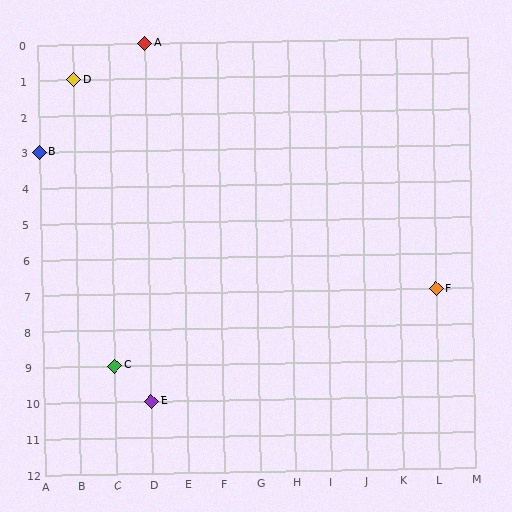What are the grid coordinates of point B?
Point B is at grid coordinates (A, 3).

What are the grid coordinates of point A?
Point A is at grid coordinates (D, 0).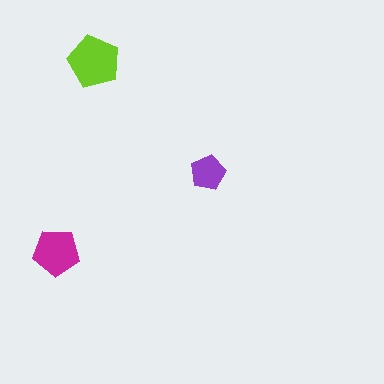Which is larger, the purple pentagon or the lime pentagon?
The lime one.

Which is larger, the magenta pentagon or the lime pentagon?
The lime one.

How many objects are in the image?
There are 3 objects in the image.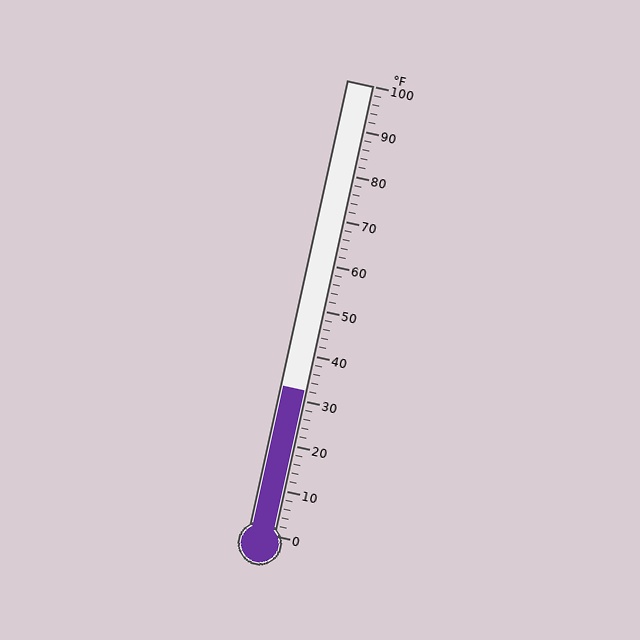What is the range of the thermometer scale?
The thermometer scale ranges from 0°F to 100°F.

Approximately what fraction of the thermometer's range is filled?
The thermometer is filled to approximately 30% of its range.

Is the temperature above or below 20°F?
The temperature is above 20°F.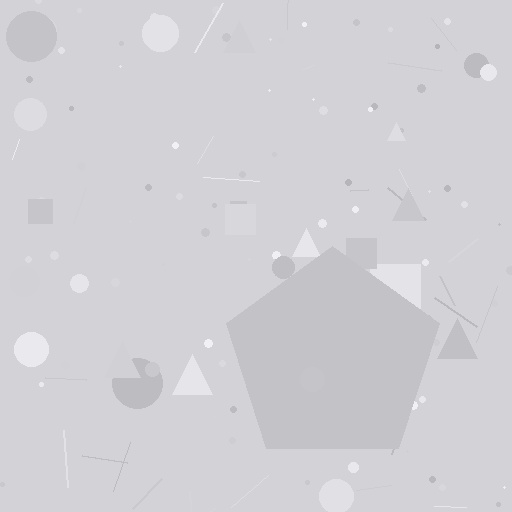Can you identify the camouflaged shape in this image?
The camouflaged shape is a pentagon.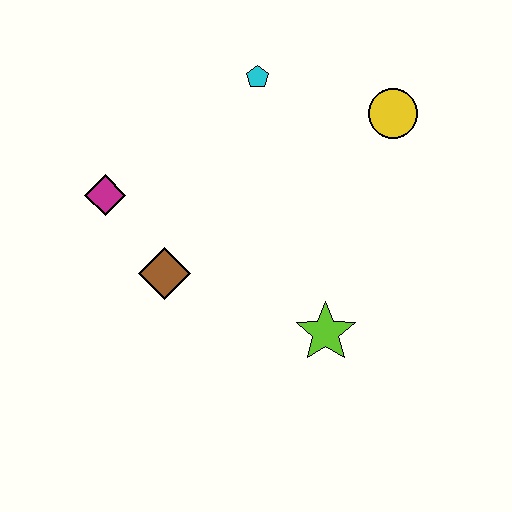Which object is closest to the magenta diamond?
The brown diamond is closest to the magenta diamond.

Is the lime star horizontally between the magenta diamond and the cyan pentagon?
No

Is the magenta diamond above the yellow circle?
No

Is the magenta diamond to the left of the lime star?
Yes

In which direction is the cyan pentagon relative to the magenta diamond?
The cyan pentagon is to the right of the magenta diamond.